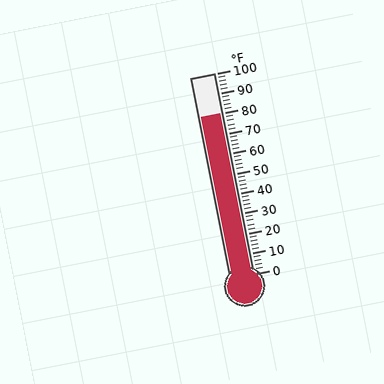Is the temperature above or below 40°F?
The temperature is above 40°F.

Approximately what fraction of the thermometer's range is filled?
The thermometer is filled to approximately 80% of its range.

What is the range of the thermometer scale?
The thermometer scale ranges from 0°F to 100°F.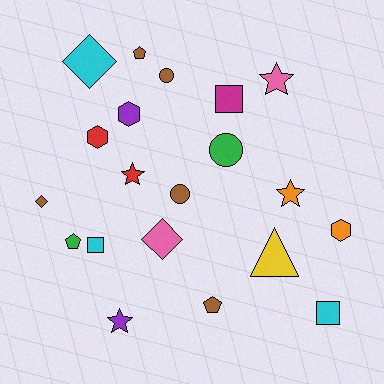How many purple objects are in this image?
There are 2 purple objects.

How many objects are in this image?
There are 20 objects.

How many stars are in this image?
There are 4 stars.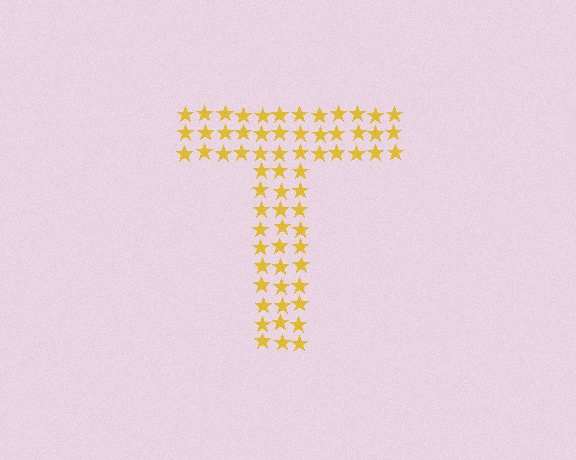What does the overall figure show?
The overall figure shows the letter T.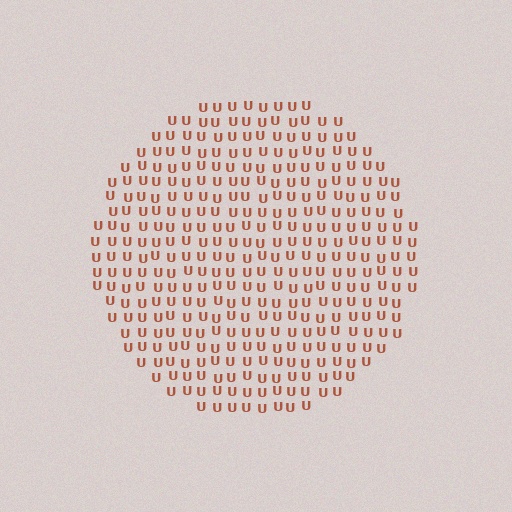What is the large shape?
The large shape is a circle.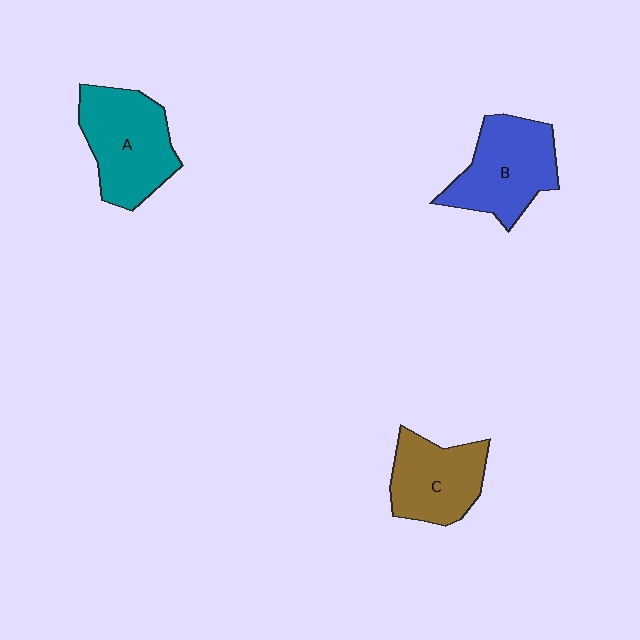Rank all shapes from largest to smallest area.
From largest to smallest: A (teal), B (blue), C (brown).